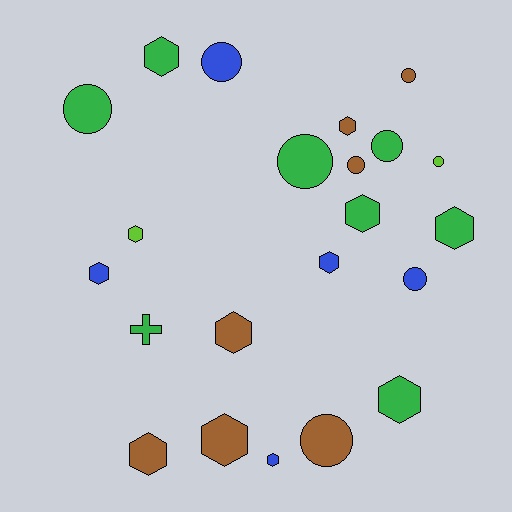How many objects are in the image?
There are 22 objects.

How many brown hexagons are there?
There are 4 brown hexagons.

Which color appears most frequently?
Green, with 8 objects.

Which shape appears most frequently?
Hexagon, with 12 objects.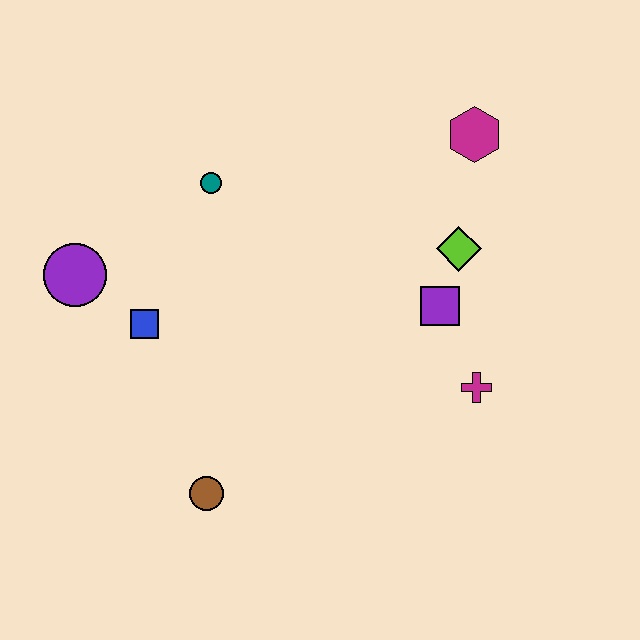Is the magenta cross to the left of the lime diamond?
No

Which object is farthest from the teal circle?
The magenta cross is farthest from the teal circle.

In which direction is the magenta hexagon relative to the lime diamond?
The magenta hexagon is above the lime diamond.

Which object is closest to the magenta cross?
The purple square is closest to the magenta cross.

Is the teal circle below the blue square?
No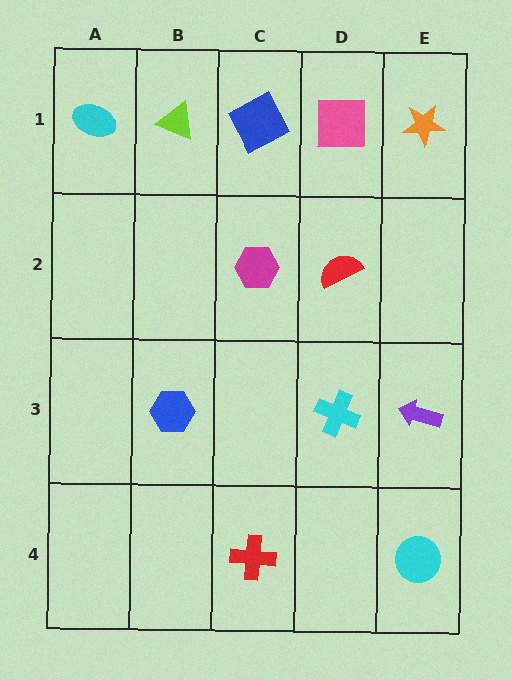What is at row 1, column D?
A pink square.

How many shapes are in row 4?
2 shapes.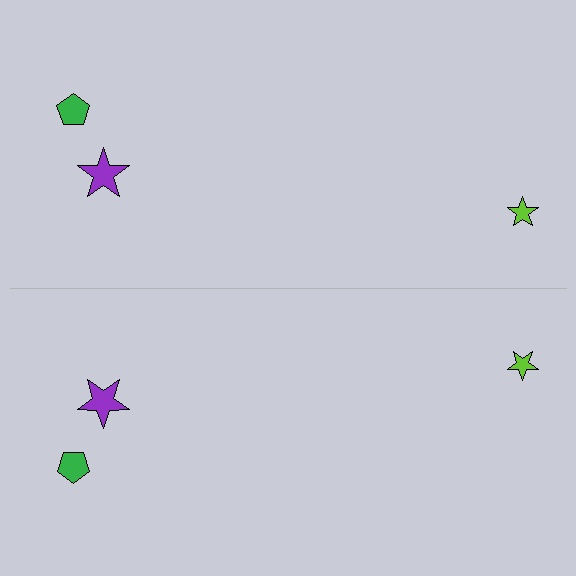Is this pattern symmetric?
Yes, this pattern has bilateral (reflection) symmetry.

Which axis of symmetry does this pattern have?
The pattern has a horizontal axis of symmetry running through the center of the image.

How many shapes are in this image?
There are 6 shapes in this image.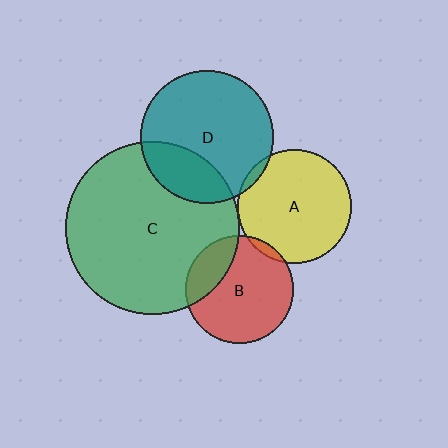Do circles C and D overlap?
Yes.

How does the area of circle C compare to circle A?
Approximately 2.3 times.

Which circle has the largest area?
Circle C (green).